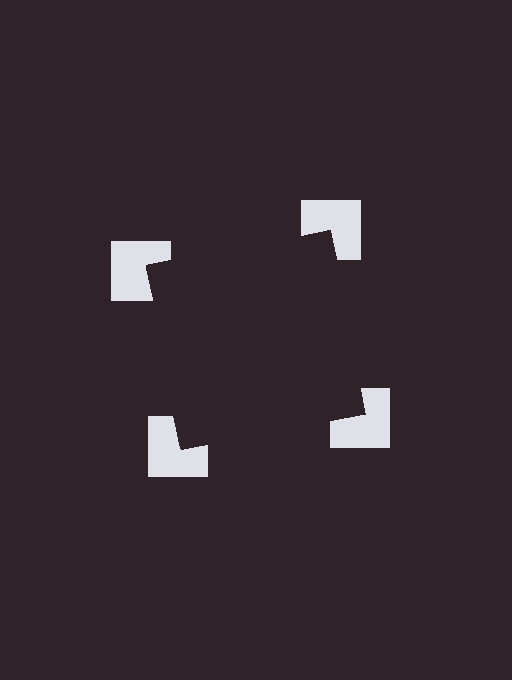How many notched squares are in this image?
There are 4 — one at each vertex of the illusory square.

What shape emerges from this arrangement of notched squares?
An illusory square — its edges are inferred from the aligned wedge cuts in the notched squares, not physically drawn.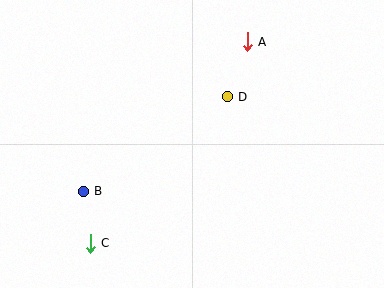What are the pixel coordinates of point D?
Point D is at (227, 97).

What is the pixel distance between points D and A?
The distance between D and A is 59 pixels.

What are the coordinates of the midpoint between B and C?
The midpoint between B and C is at (87, 217).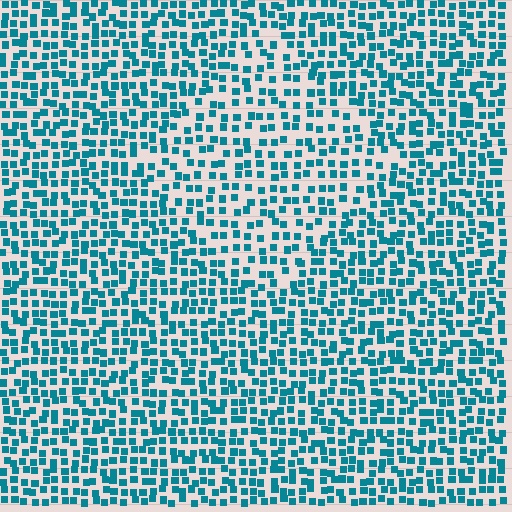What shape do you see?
I see a diamond.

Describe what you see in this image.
The image contains small teal elements arranged at two different densities. A diamond-shaped region is visible where the elements are less densely packed than the surrounding area.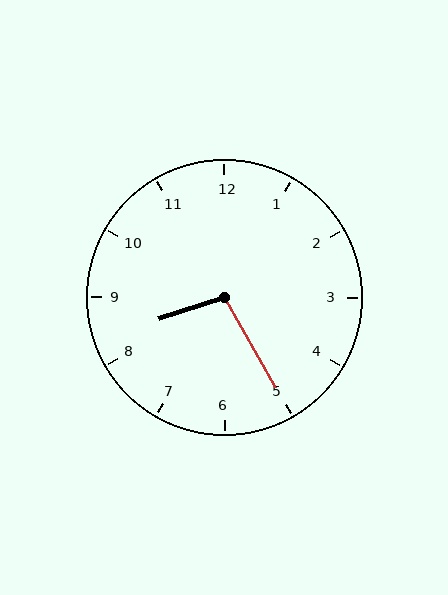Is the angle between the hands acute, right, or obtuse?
It is obtuse.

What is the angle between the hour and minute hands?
Approximately 102 degrees.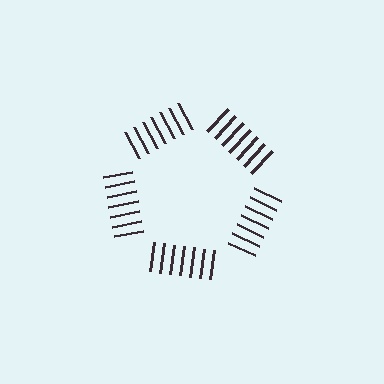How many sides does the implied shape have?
5 sides — the line-ends trace a pentagon.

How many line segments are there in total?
35 — 7 along each of the 5 edges.